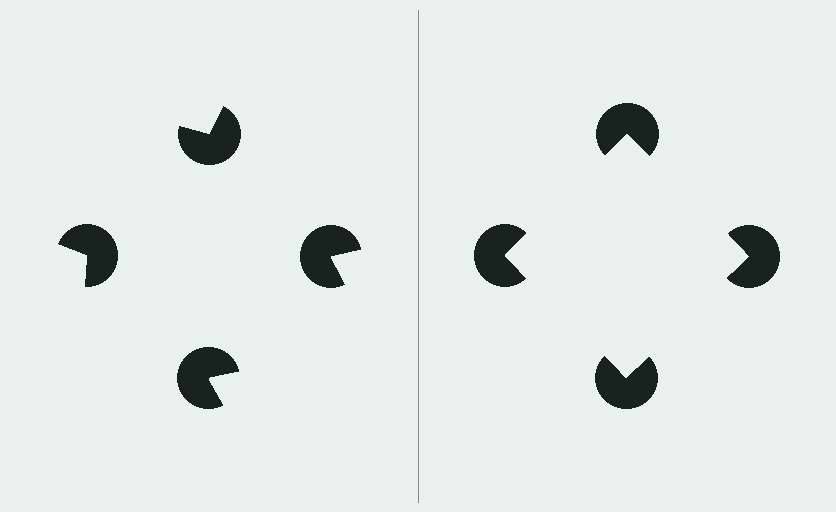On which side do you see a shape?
An illusory square appears on the right side. On the left side the wedge cuts are rotated, so no coherent shape forms.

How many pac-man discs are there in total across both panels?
8 — 4 on each side.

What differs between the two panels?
The pac-man discs are positioned identically on both sides; only the wedge orientations differ. On the right they align to a square; on the left they are misaligned.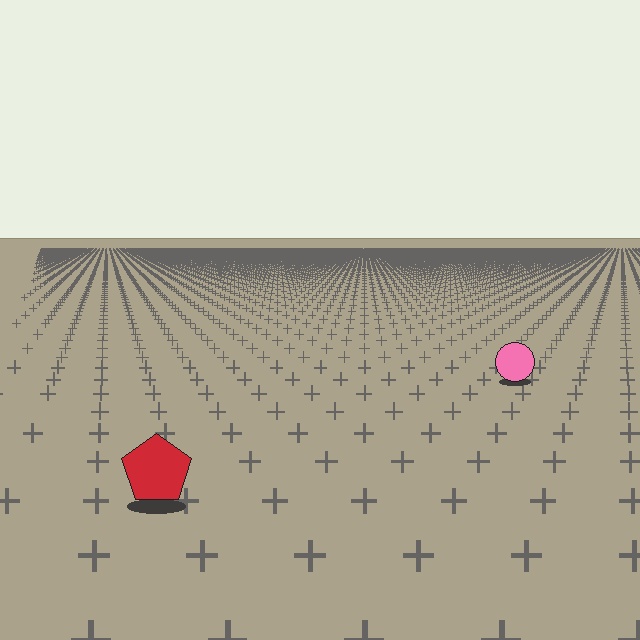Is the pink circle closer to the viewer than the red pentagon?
No. The red pentagon is closer — you can tell from the texture gradient: the ground texture is coarser near it.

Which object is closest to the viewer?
The red pentagon is closest. The texture marks near it are larger and more spread out.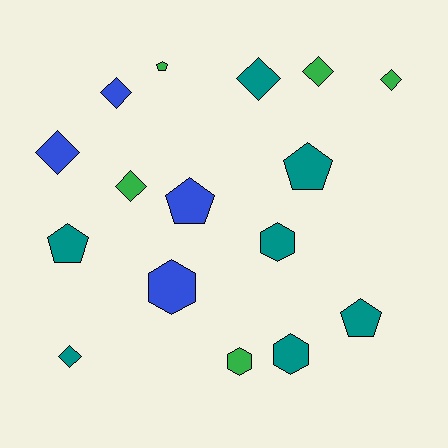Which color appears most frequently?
Teal, with 7 objects.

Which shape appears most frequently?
Diamond, with 7 objects.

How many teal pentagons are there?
There are 3 teal pentagons.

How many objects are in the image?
There are 16 objects.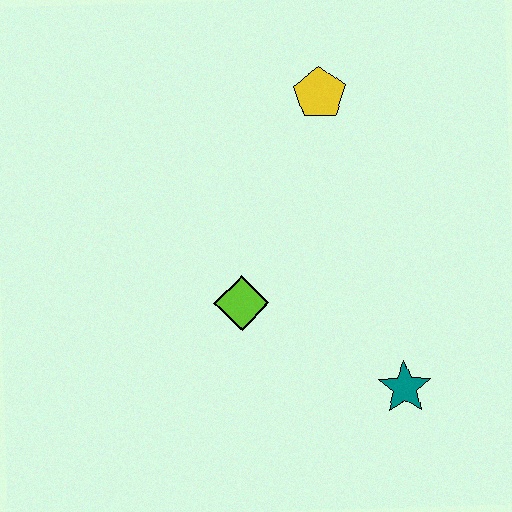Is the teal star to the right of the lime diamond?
Yes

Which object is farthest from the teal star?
The yellow pentagon is farthest from the teal star.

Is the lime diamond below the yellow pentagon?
Yes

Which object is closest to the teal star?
The lime diamond is closest to the teal star.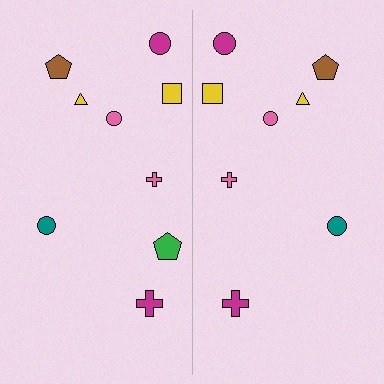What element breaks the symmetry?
A green pentagon is missing from the right side.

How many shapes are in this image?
There are 17 shapes in this image.